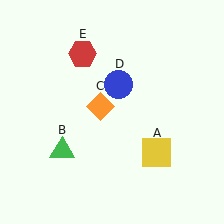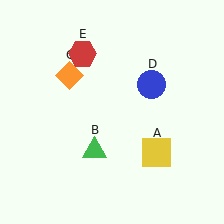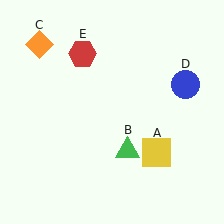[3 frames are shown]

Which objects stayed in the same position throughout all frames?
Yellow square (object A) and red hexagon (object E) remained stationary.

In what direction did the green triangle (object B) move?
The green triangle (object B) moved right.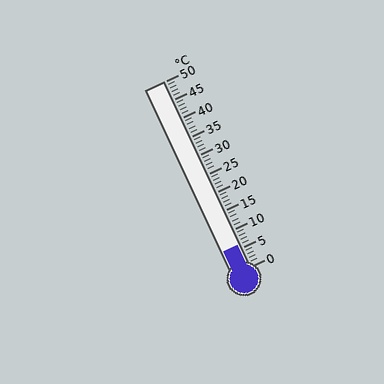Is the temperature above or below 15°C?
The temperature is below 15°C.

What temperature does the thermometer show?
The thermometer shows approximately 6°C.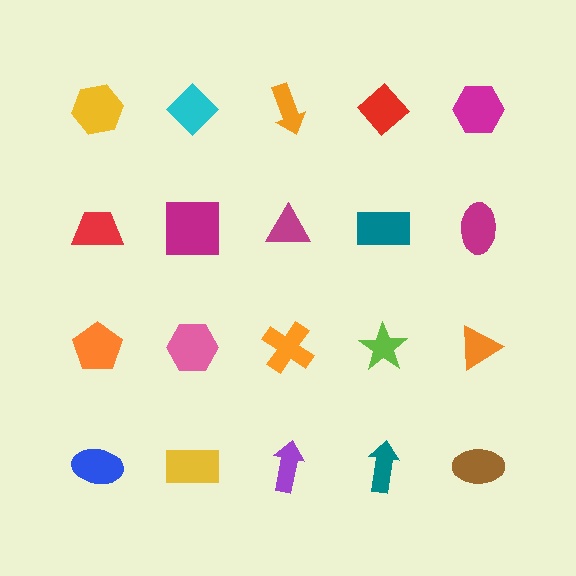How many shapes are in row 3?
5 shapes.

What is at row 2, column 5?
A magenta ellipse.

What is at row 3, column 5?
An orange triangle.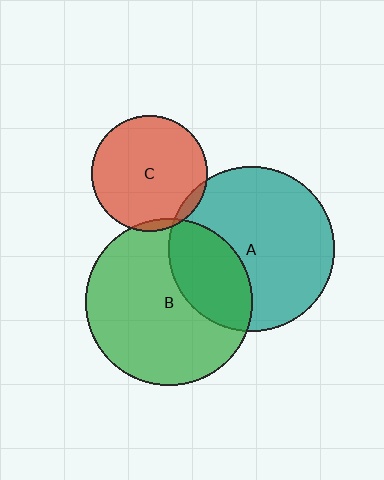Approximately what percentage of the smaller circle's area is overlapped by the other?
Approximately 5%.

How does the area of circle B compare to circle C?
Approximately 2.1 times.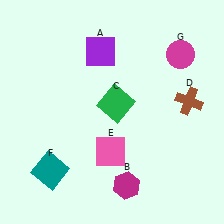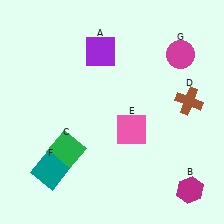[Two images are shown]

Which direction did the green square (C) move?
The green square (C) moved left.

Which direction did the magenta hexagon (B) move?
The magenta hexagon (B) moved right.